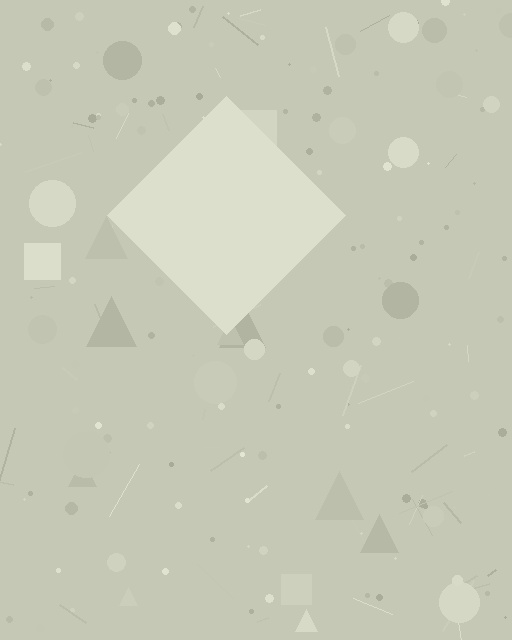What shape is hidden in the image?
A diamond is hidden in the image.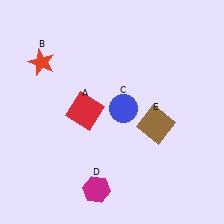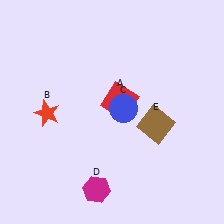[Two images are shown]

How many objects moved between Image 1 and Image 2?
2 objects moved between the two images.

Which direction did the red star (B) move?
The red star (B) moved down.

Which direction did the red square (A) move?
The red square (A) moved right.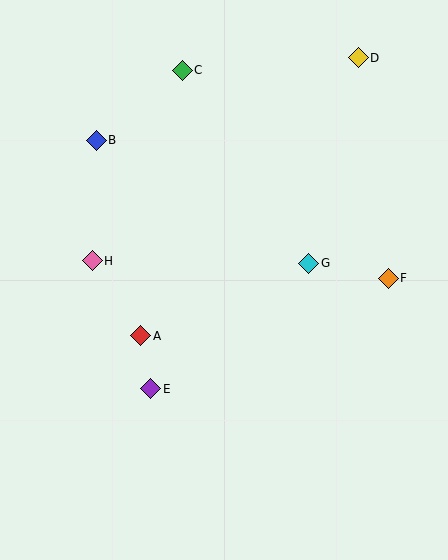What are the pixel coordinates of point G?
Point G is at (309, 263).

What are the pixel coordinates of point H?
Point H is at (92, 261).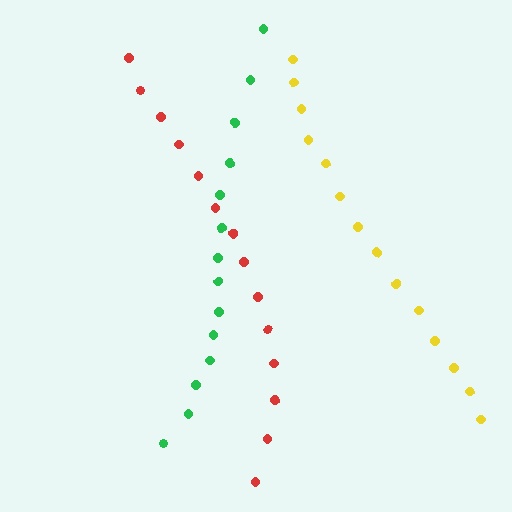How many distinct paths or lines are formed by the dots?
There are 3 distinct paths.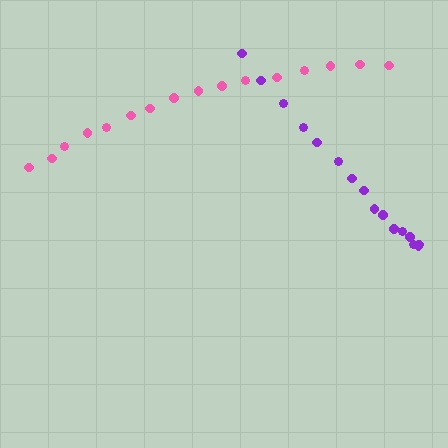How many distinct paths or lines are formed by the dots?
There are 2 distinct paths.